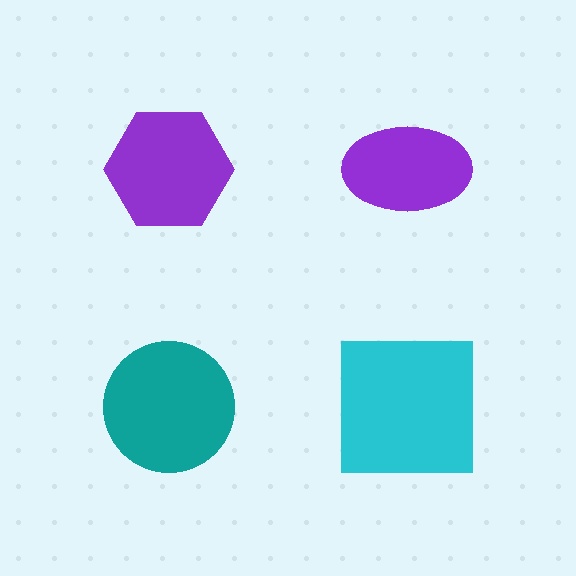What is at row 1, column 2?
A purple ellipse.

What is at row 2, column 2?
A cyan square.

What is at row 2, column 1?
A teal circle.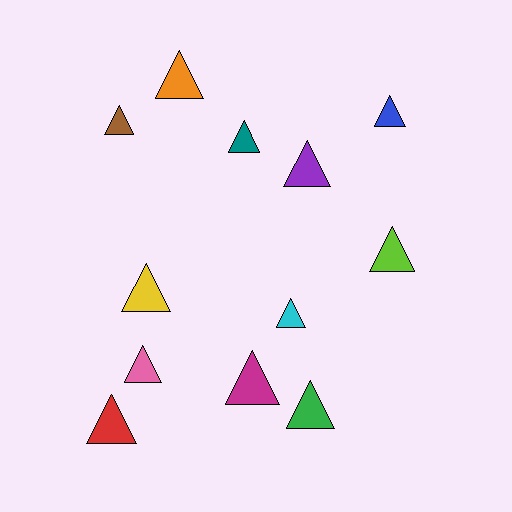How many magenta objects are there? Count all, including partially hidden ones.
There is 1 magenta object.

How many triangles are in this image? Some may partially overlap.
There are 12 triangles.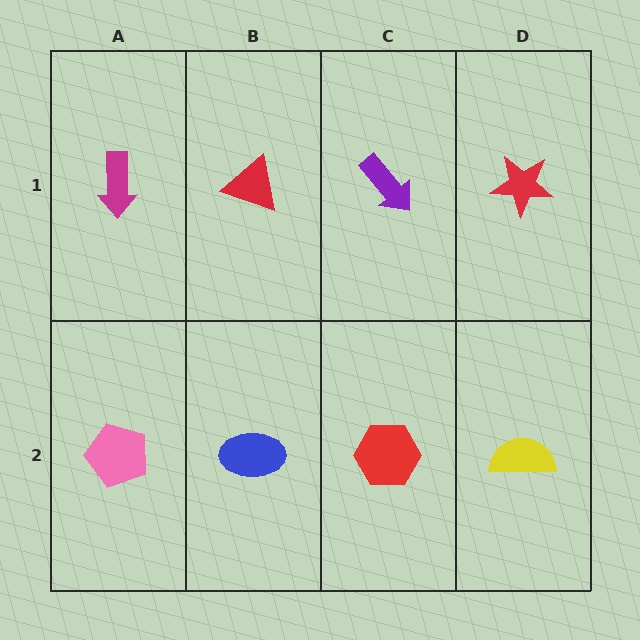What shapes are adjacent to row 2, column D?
A red star (row 1, column D), a red hexagon (row 2, column C).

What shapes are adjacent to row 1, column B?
A blue ellipse (row 2, column B), a magenta arrow (row 1, column A), a purple arrow (row 1, column C).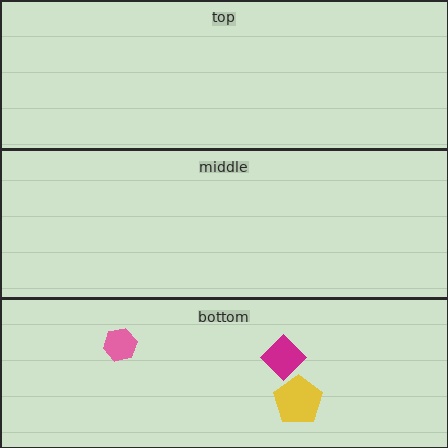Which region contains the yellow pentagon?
The bottom region.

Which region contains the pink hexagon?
The bottom region.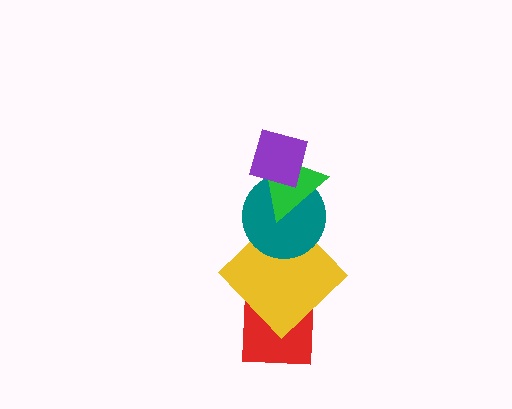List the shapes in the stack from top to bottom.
From top to bottom: the purple diamond, the green triangle, the teal circle, the yellow diamond, the red square.